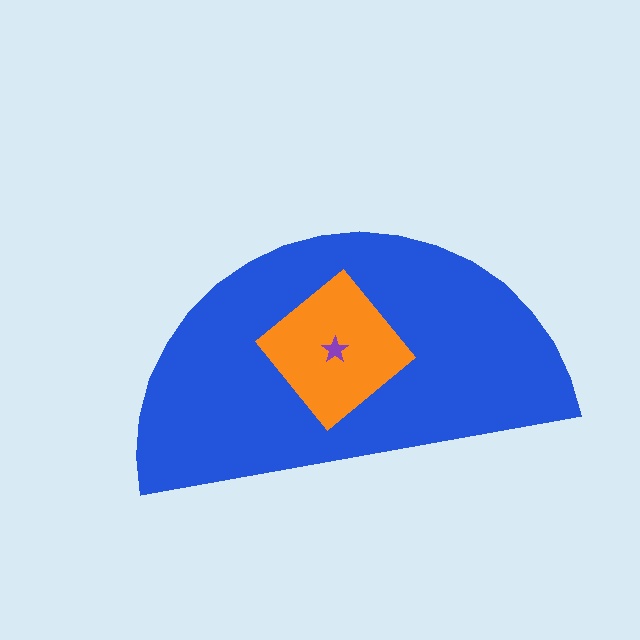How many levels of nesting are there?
3.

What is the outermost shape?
The blue semicircle.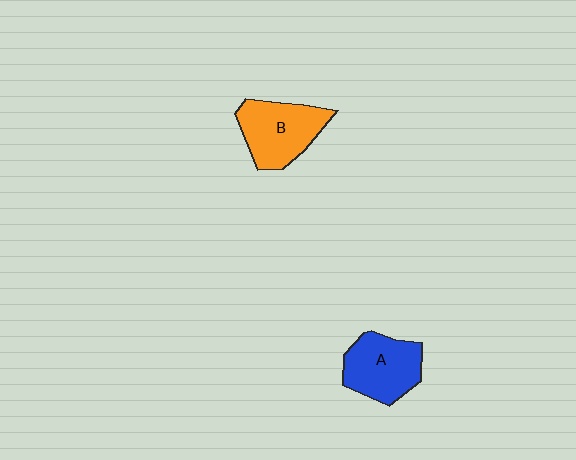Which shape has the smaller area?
Shape A (blue).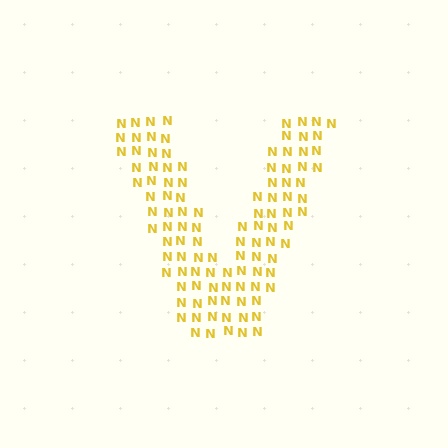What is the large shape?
The large shape is the letter V.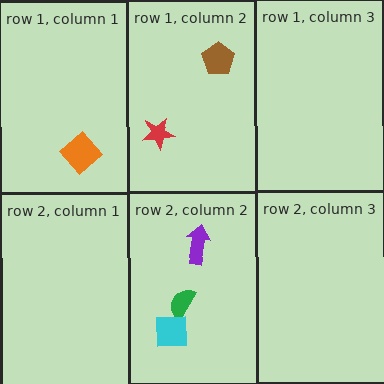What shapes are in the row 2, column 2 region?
The green semicircle, the purple arrow, the cyan square.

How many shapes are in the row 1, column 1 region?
1.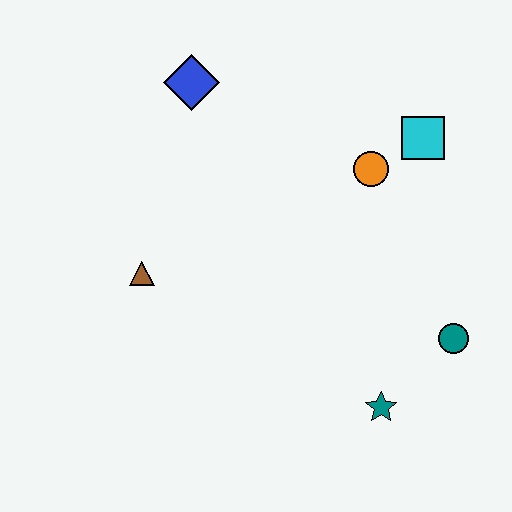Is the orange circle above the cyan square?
No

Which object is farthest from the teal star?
The blue diamond is farthest from the teal star.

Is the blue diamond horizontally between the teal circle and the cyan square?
No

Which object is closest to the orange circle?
The cyan square is closest to the orange circle.